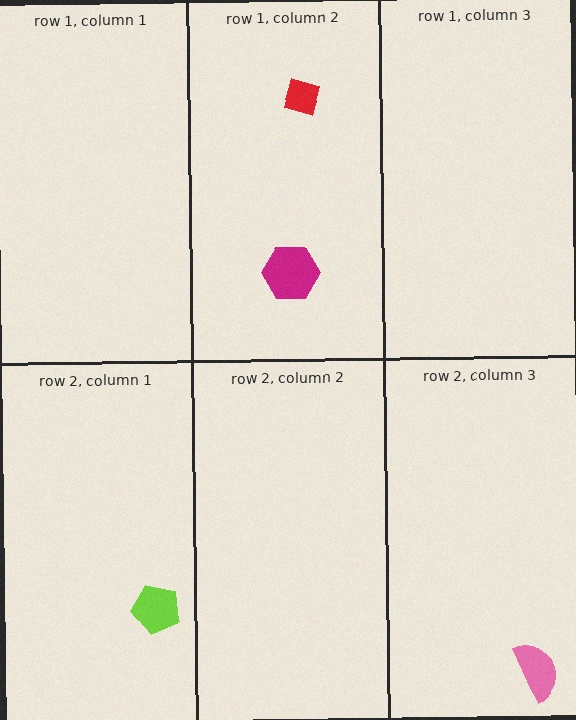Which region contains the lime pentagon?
The row 2, column 1 region.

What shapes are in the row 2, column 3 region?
The pink semicircle.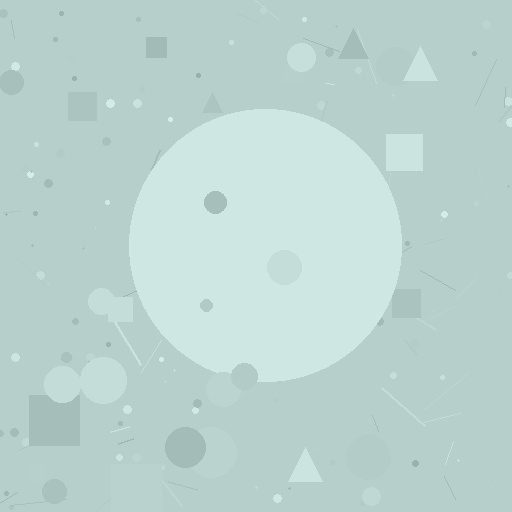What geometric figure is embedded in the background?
A circle is embedded in the background.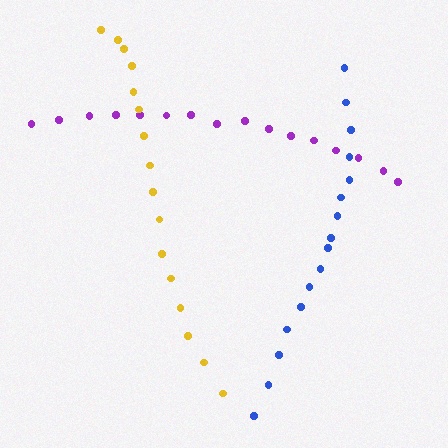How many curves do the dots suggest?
There are 3 distinct paths.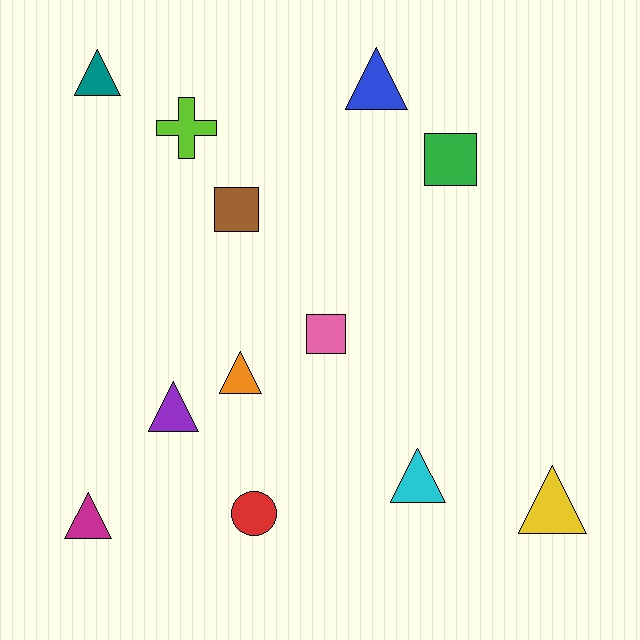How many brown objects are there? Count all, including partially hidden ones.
There is 1 brown object.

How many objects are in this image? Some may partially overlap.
There are 12 objects.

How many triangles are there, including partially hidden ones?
There are 7 triangles.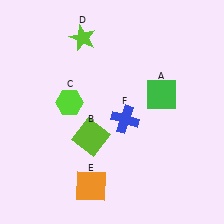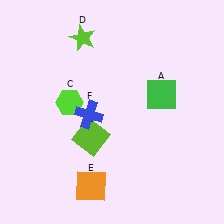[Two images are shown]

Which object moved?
The blue cross (F) moved left.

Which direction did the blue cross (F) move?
The blue cross (F) moved left.